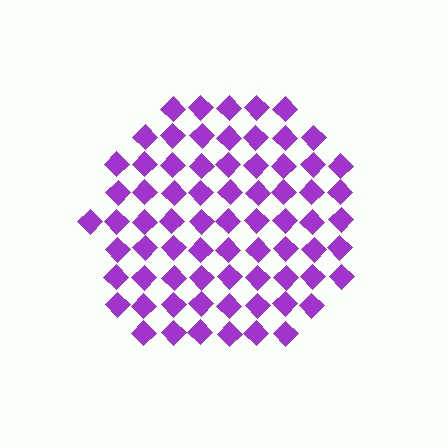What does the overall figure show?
The overall figure shows a circle.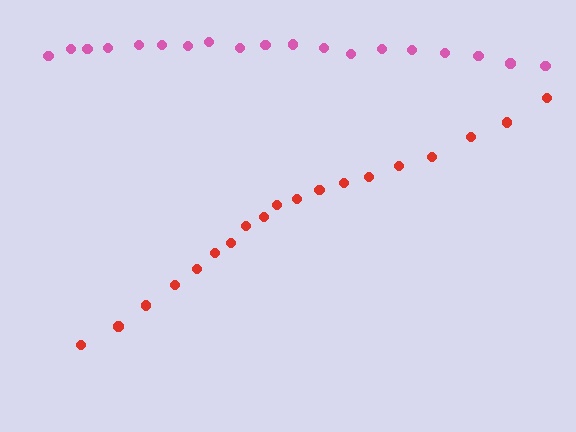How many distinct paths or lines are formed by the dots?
There are 2 distinct paths.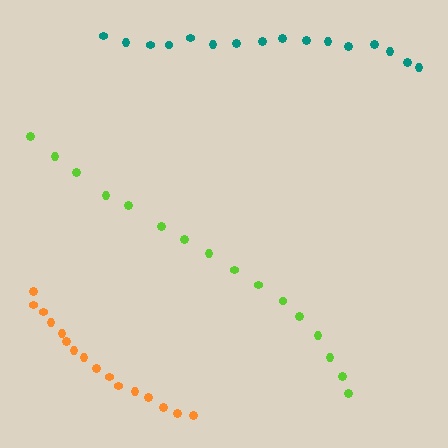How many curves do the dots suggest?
There are 3 distinct paths.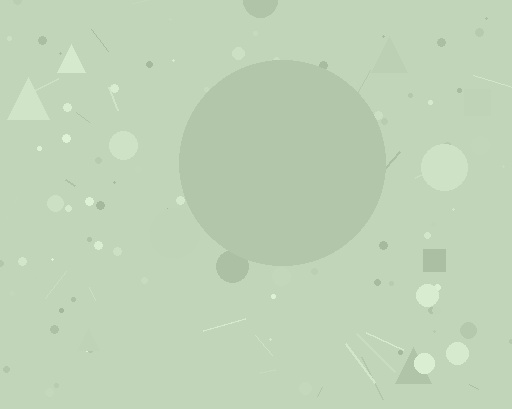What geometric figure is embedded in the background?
A circle is embedded in the background.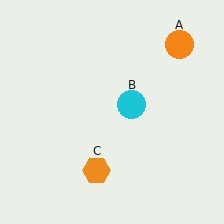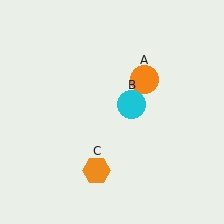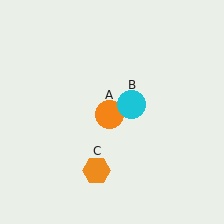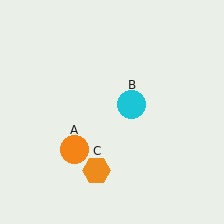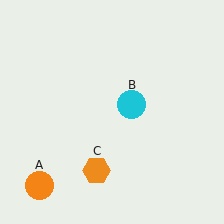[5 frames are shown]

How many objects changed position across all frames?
1 object changed position: orange circle (object A).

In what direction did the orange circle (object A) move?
The orange circle (object A) moved down and to the left.